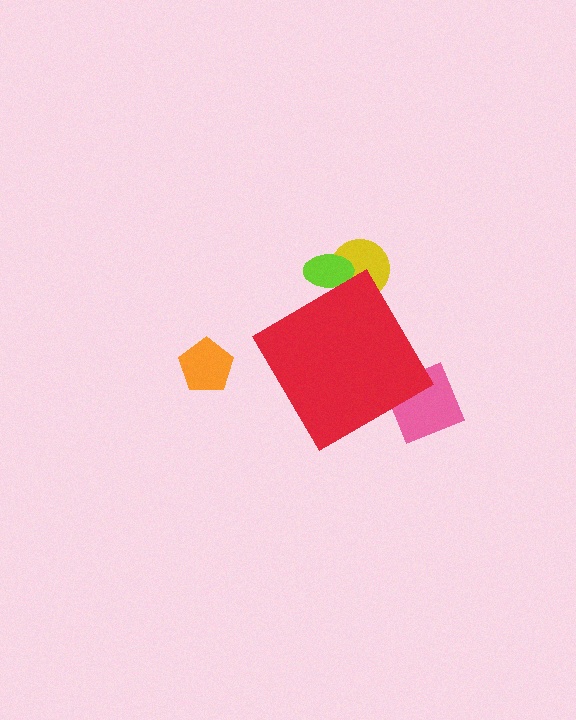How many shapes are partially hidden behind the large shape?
3 shapes are partially hidden.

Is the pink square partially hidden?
Yes, the pink square is partially hidden behind the red diamond.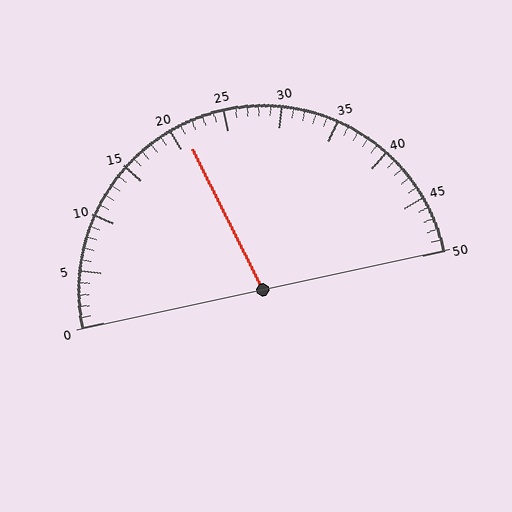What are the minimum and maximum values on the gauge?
The gauge ranges from 0 to 50.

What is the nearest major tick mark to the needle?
The nearest major tick mark is 20.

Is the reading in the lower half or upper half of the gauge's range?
The reading is in the lower half of the range (0 to 50).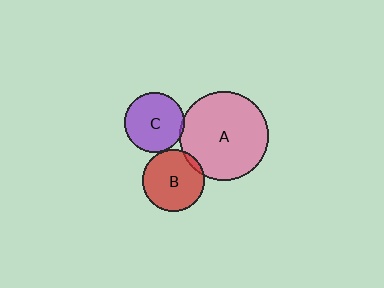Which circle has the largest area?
Circle A (pink).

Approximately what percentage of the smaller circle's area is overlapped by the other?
Approximately 5%.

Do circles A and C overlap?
Yes.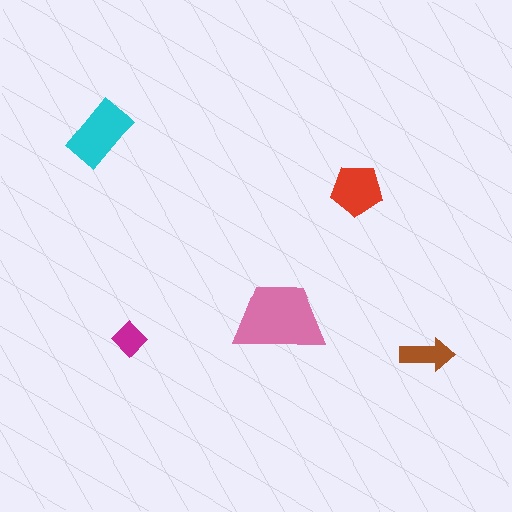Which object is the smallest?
The magenta diamond.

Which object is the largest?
The pink trapezoid.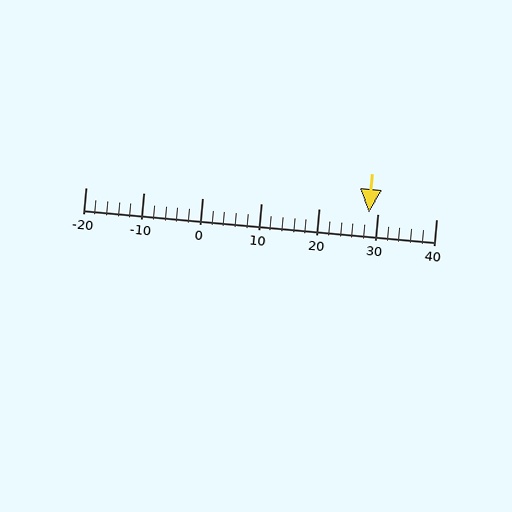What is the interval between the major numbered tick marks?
The major tick marks are spaced 10 units apart.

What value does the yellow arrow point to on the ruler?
The yellow arrow points to approximately 28.